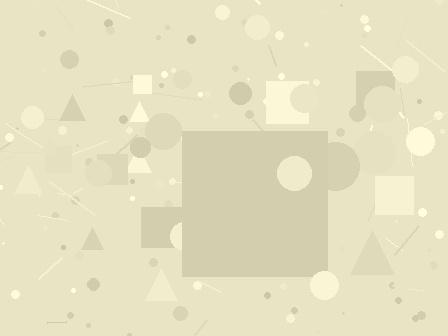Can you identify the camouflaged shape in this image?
The camouflaged shape is a square.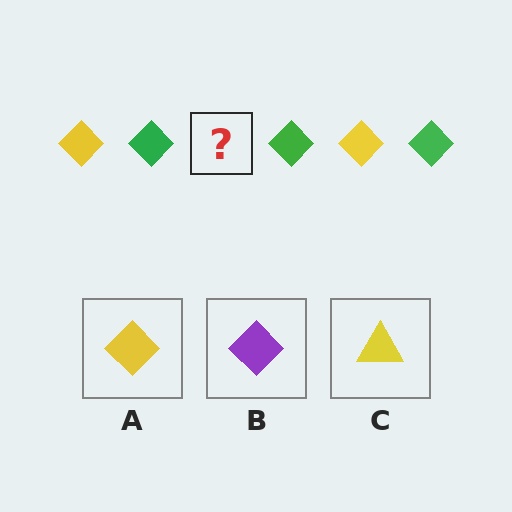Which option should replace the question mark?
Option A.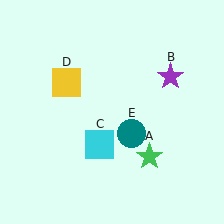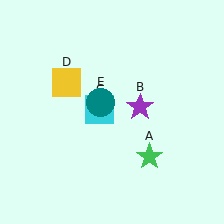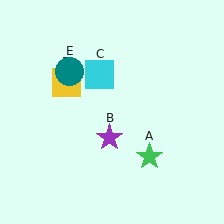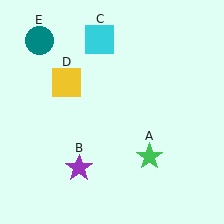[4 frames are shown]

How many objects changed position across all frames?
3 objects changed position: purple star (object B), cyan square (object C), teal circle (object E).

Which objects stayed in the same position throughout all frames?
Green star (object A) and yellow square (object D) remained stationary.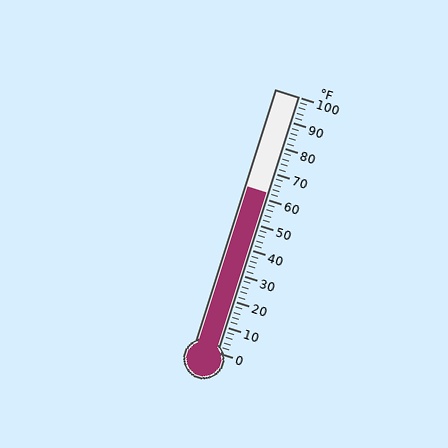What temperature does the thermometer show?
The thermometer shows approximately 62°F.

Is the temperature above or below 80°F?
The temperature is below 80°F.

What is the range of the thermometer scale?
The thermometer scale ranges from 0°F to 100°F.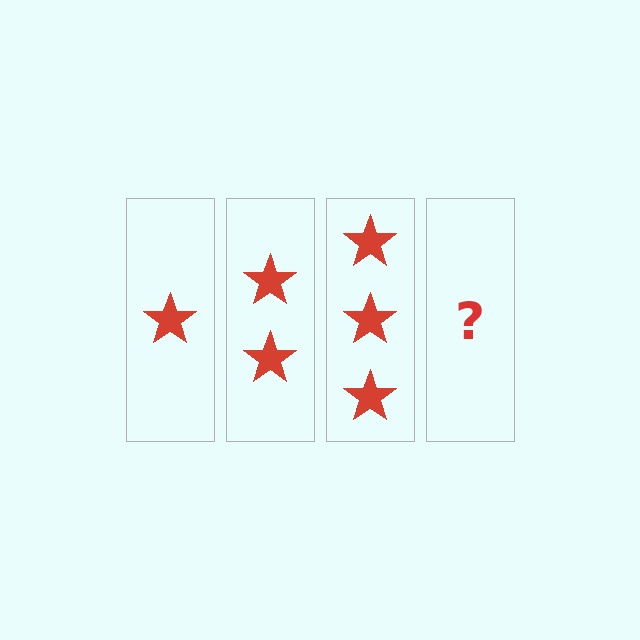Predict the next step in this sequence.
The next step is 4 stars.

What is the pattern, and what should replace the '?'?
The pattern is that each step adds one more star. The '?' should be 4 stars.